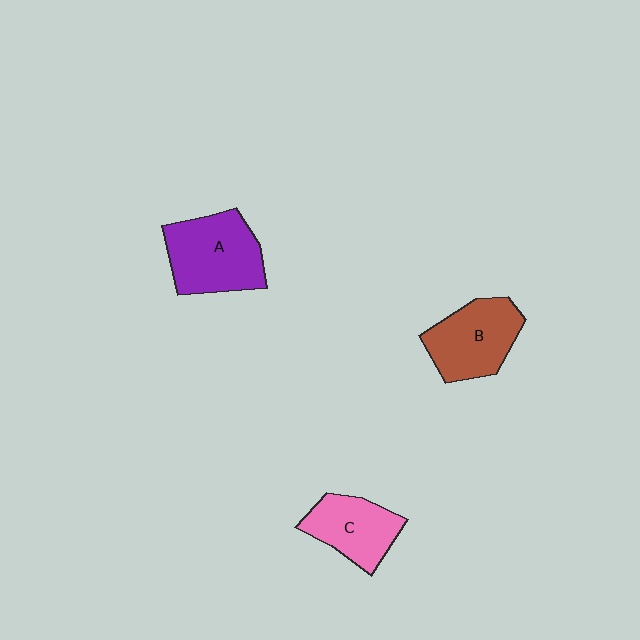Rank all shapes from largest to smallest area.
From largest to smallest: A (purple), B (brown), C (pink).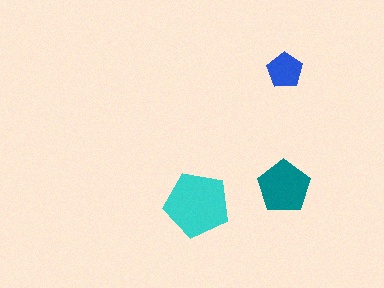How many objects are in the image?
There are 3 objects in the image.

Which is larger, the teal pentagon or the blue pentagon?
The teal one.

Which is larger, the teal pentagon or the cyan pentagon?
The cyan one.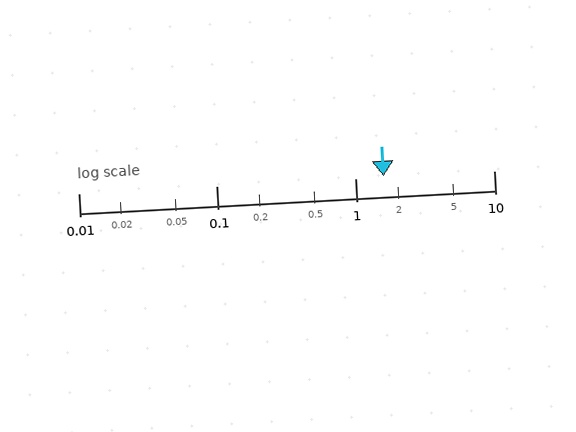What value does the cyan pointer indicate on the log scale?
The pointer indicates approximately 1.6.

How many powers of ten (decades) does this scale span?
The scale spans 3 decades, from 0.01 to 10.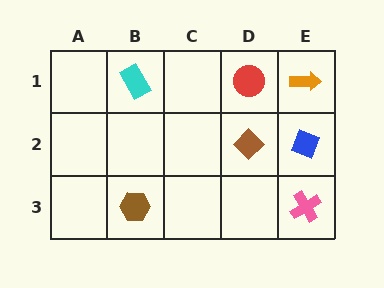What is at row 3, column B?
A brown hexagon.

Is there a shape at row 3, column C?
No, that cell is empty.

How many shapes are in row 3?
2 shapes.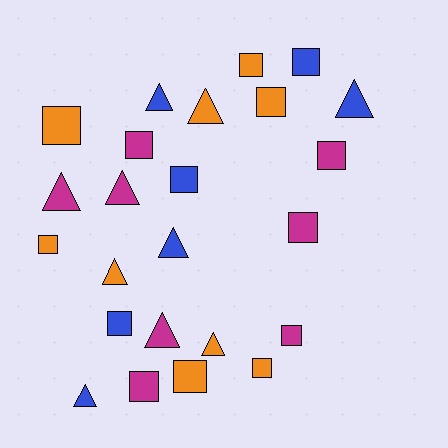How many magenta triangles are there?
There are 3 magenta triangles.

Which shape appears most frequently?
Square, with 14 objects.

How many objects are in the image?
There are 24 objects.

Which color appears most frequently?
Orange, with 9 objects.